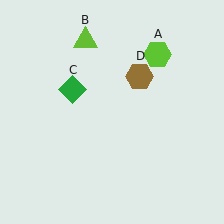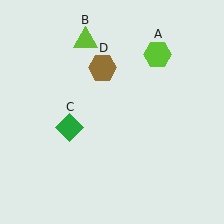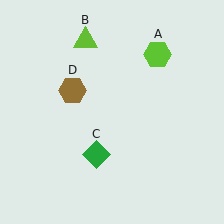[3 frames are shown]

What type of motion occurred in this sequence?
The green diamond (object C), brown hexagon (object D) rotated counterclockwise around the center of the scene.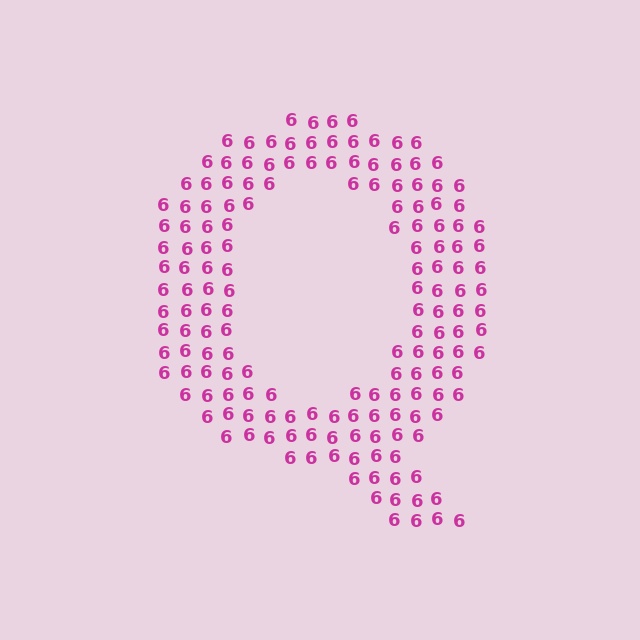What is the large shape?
The large shape is the letter Q.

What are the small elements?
The small elements are digit 6's.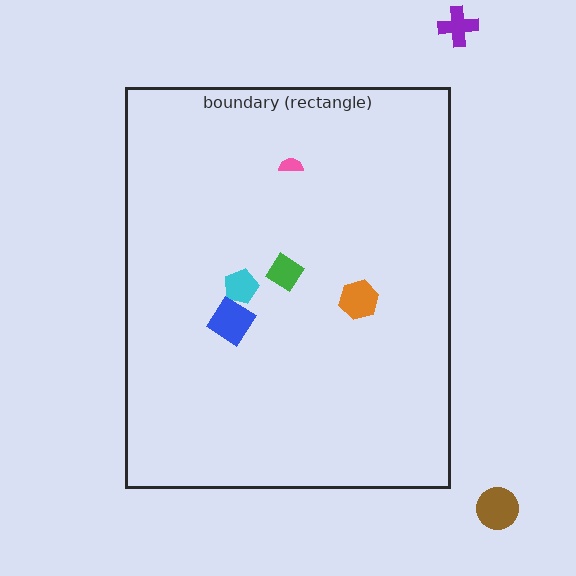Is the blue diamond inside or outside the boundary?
Inside.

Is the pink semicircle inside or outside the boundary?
Inside.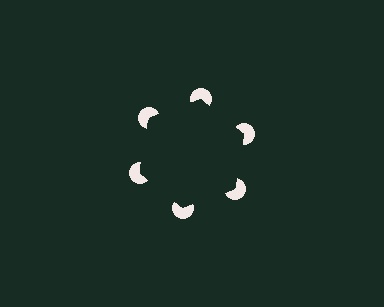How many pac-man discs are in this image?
There are 6 — one at each vertex of the illusory hexagon.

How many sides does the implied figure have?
6 sides.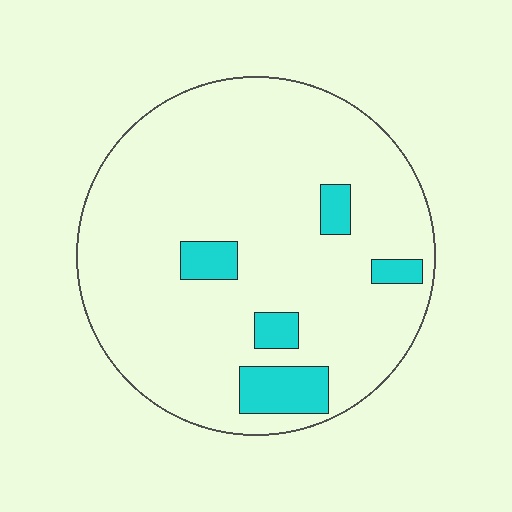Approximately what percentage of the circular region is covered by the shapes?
Approximately 10%.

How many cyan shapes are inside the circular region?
5.